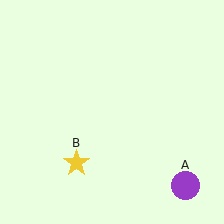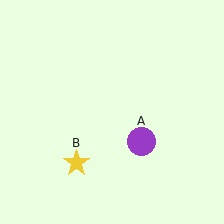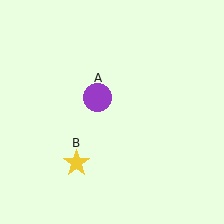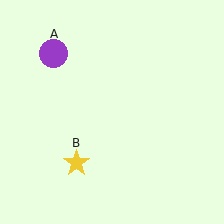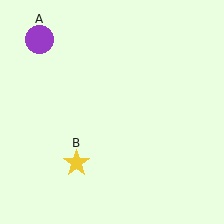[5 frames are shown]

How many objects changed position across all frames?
1 object changed position: purple circle (object A).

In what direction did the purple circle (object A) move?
The purple circle (object A) moved up and to the left.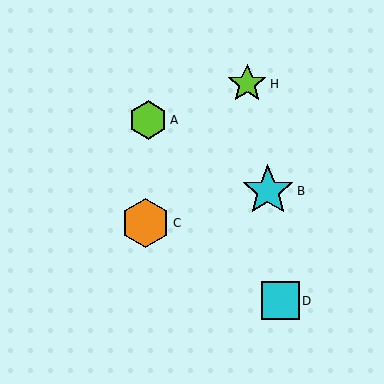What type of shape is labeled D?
Shape D is a cyan square.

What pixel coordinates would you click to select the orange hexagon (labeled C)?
Click at (146, 223) to select the orange hexagon C.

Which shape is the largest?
The cyan star (labeled B) is the largest.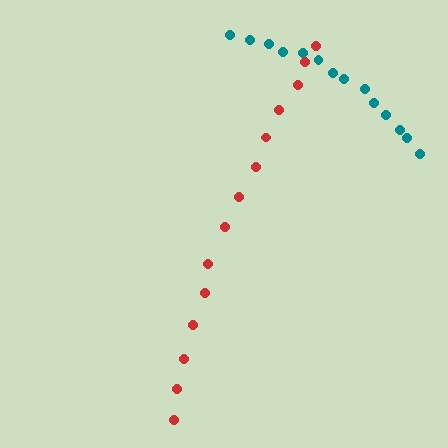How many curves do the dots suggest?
There are 2 distinct paths.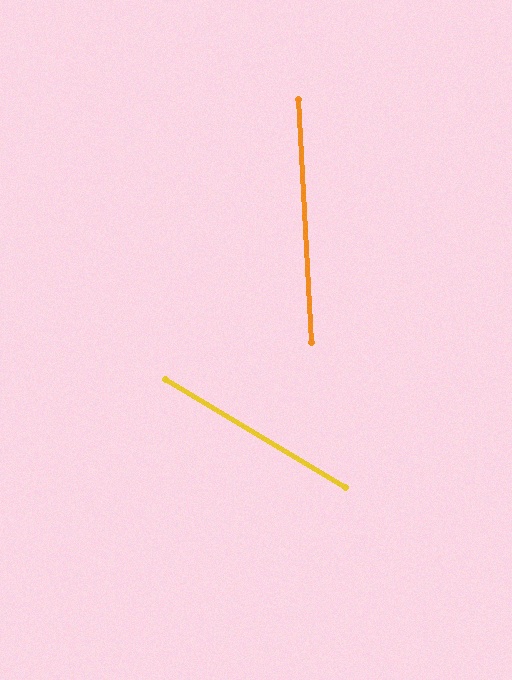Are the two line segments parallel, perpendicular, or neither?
Neither parallel nor perpendicular — they differ by about 56°.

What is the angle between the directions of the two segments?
Approximately 56 degrees.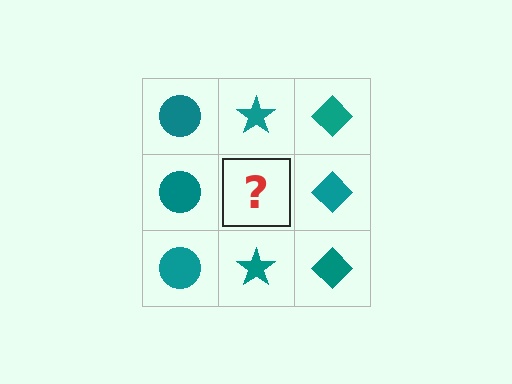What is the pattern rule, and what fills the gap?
The rule is that each column has a consistent shape. The gap should be filled with a teal star.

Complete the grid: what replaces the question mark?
The question mark should be replaced with a teal star.